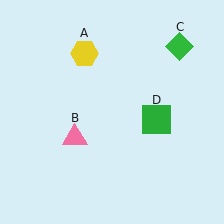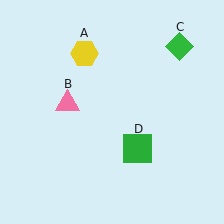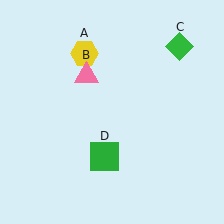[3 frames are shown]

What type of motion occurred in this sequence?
The pink triangle (object B), green square (object D) rotated clockwise around the center of the scene.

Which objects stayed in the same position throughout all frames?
Yellow hexagon (object A) and green diamond (object C) remained stationary.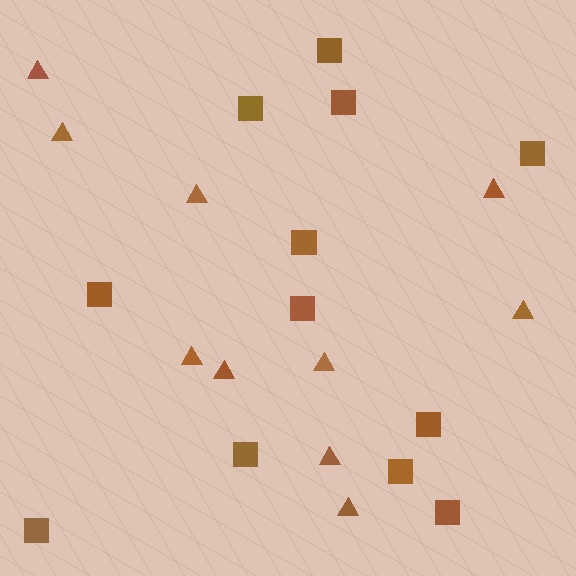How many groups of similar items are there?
There are 2 groups: one group of squares (12) and one group of triangles (10).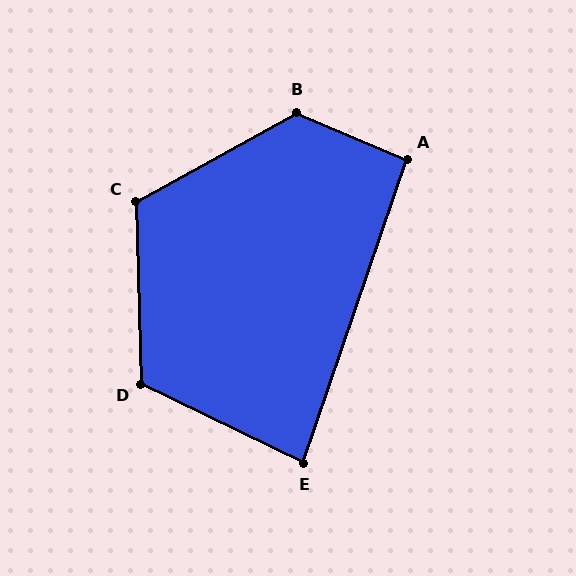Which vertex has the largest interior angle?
B, at approximately 128 degrees.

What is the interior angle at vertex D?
Approximately 118 degrees (obtuse).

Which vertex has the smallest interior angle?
E, at approximately 83 degrees.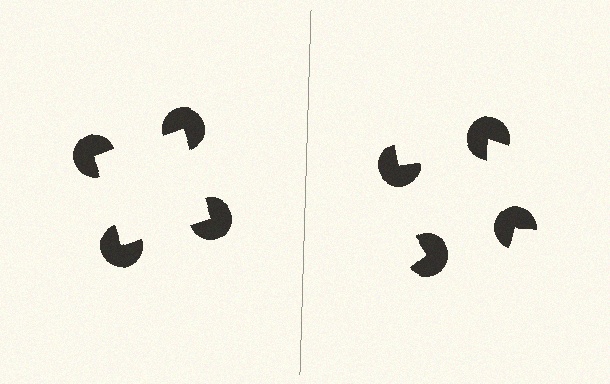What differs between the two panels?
The pac-man discs are positioned identically on both sides; only the wedge orientations differ. On the left they align to a square; on the right they are misaligned.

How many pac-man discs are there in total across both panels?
8 — 4 on each side.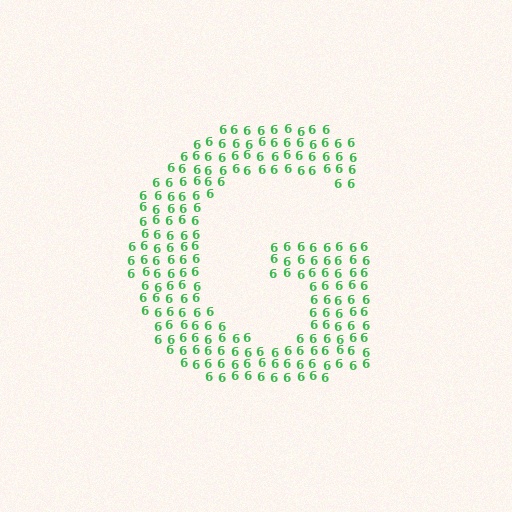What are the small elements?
The small elements are digit 6's.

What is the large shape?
The large shape is the letter G.